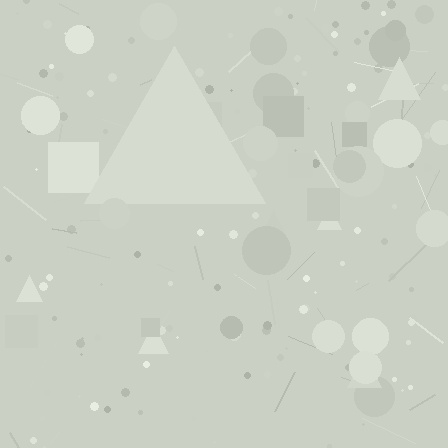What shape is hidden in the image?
A triangle is hidden in the image.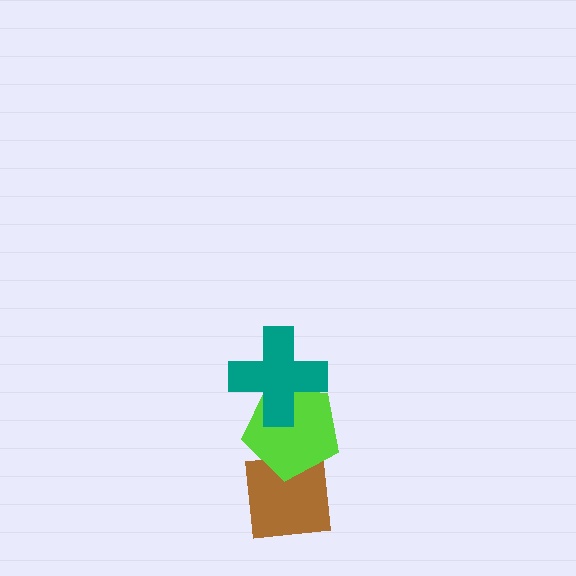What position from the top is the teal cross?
The teal cross is 1st from the top.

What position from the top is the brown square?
The brown square is 3rd from the top.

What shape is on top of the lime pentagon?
The teal cross is on top of the lime pentagon.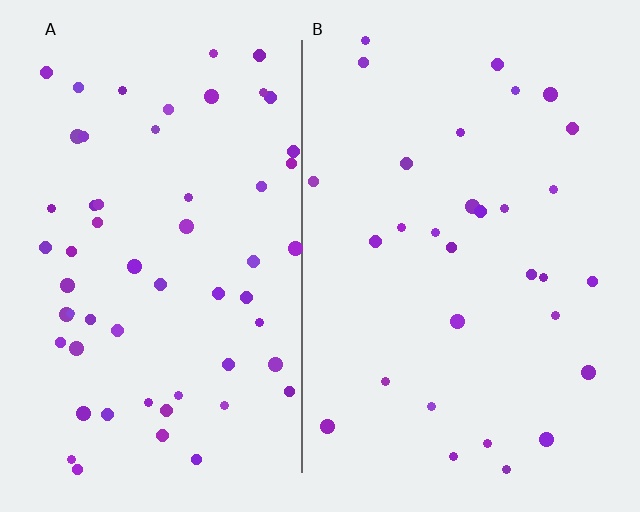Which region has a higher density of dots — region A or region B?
A (the left).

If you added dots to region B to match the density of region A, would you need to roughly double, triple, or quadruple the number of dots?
Approximately double.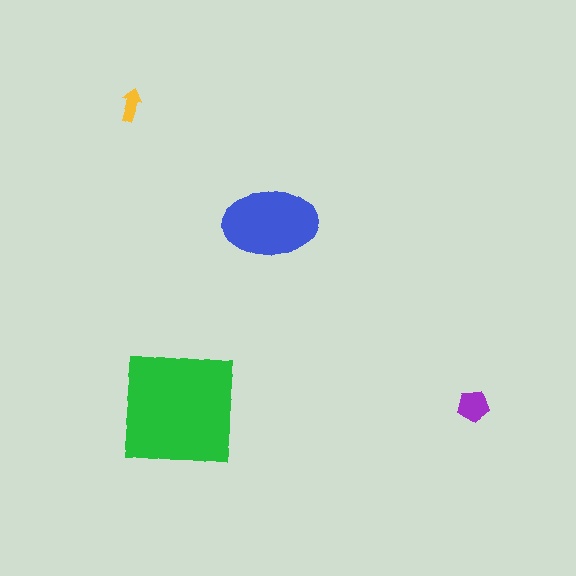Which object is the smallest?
The yellow arrow.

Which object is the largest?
The green square.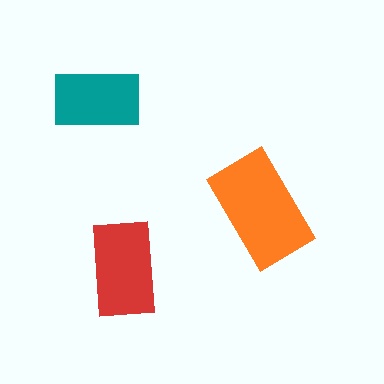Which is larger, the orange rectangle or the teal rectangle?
The orange one.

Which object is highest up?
The teal rectangle is topmost.